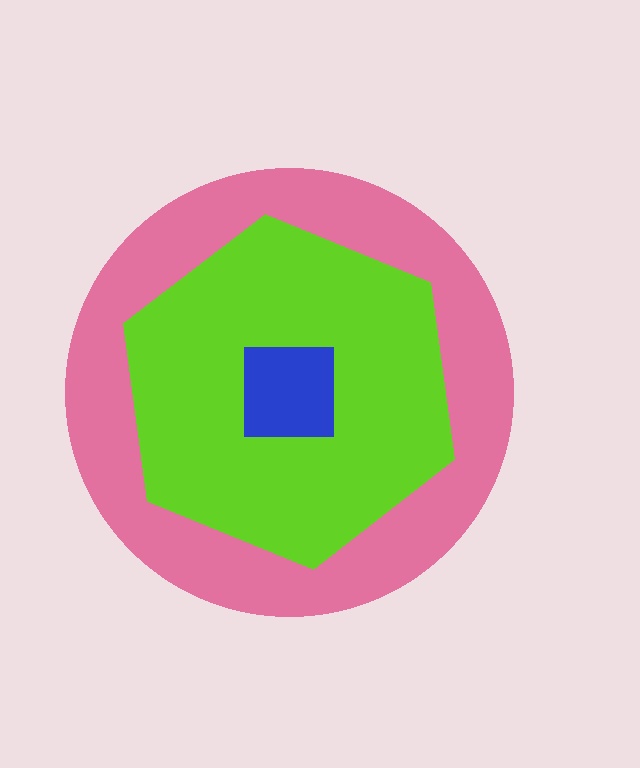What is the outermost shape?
The pink circle.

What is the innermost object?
The blue square.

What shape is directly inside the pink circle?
The lime hexagon.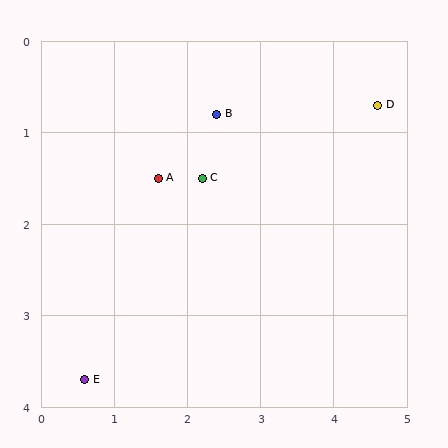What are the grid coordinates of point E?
Point E is at approximately (0.6, 3.7).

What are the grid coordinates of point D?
Point D is at approximately (4.6, 0.7).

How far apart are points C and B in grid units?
Points C and B are about 0.7 grid units apart.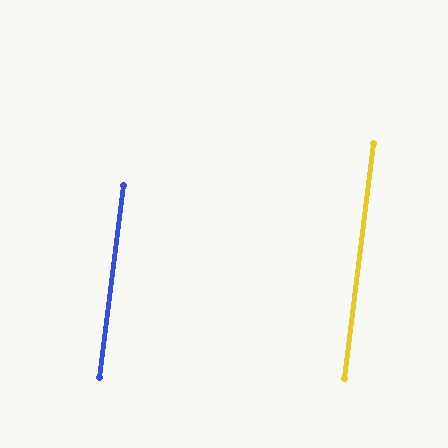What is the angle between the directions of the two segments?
Approximately 0 degrees.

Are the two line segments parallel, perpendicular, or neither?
Parallel — their directions differ by only 0.1°.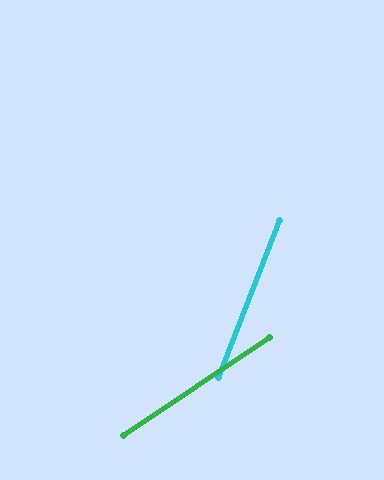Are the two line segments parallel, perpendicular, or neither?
Neither parallel nor perpendicular — they differ by about 35°.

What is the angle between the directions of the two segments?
Approximately 35 degrees.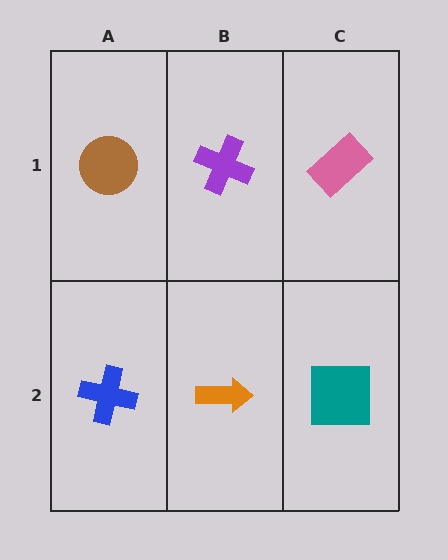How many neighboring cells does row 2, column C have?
2.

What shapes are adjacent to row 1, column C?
A teal square (row 2, column C), a purple cross (row 1, column B).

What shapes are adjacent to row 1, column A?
A blue cross (row 2, column A), a purple cross (row 1, column B).